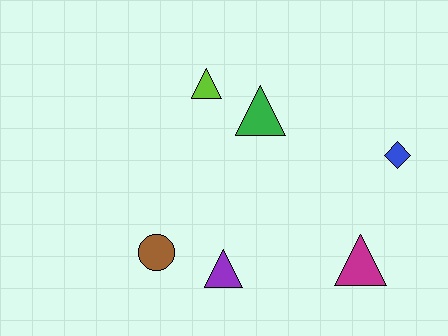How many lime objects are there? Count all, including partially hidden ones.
There is 1 lime object.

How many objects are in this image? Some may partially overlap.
There are 6 objects.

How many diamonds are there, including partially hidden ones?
There is 1 diamond.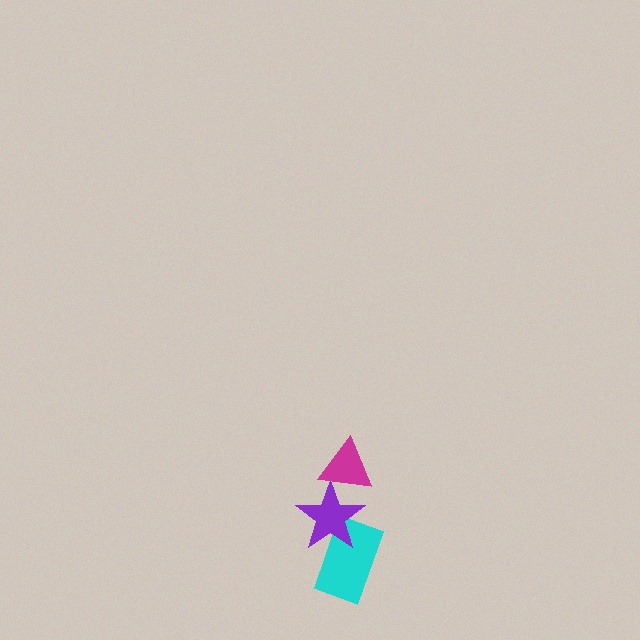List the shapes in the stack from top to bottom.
From top to bottom: the magenta triangle, the purple star, the cyan rectangle.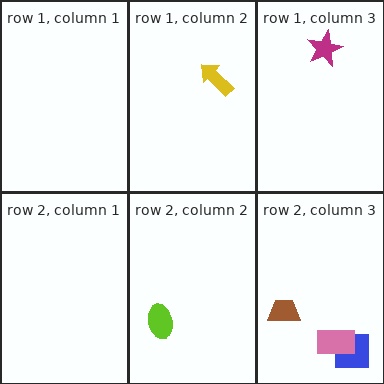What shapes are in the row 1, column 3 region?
The magenta star.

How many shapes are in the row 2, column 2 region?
1.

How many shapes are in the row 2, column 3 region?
3.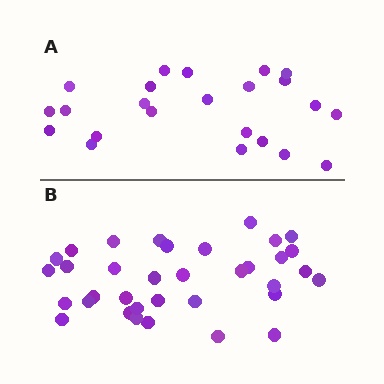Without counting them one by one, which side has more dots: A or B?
Region B (the bottom region) has more dots.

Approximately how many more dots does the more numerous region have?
Region B has roughly 12 or so more dots than region A.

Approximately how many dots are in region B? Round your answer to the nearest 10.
About 40 dots. (The exact count is 35, which rounds to 40.)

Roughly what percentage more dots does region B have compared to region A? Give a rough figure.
About 50% more.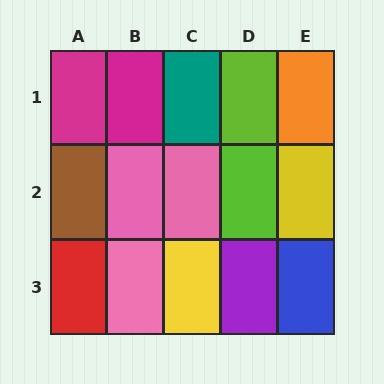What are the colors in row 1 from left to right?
Magenta, magenta, teal, lime, orange.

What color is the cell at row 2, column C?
Pink.